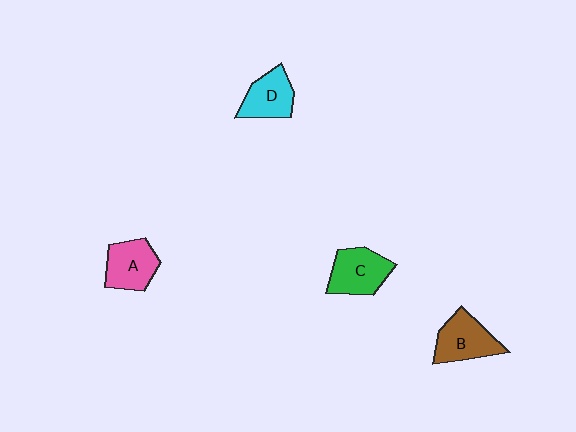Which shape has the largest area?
Shape B (brown).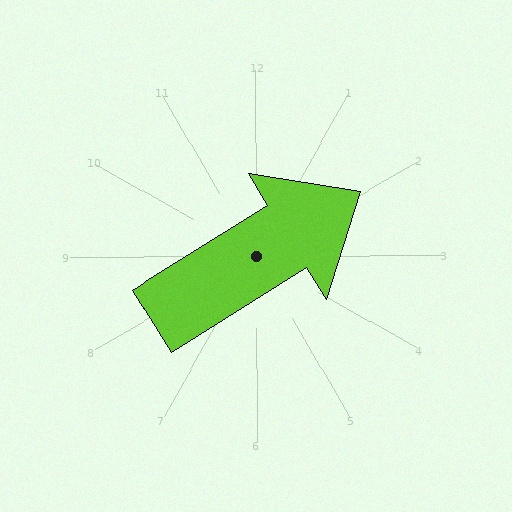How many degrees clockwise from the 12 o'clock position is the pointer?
Approximately 58 degrees.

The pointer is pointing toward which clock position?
Roughly 2 o'clock.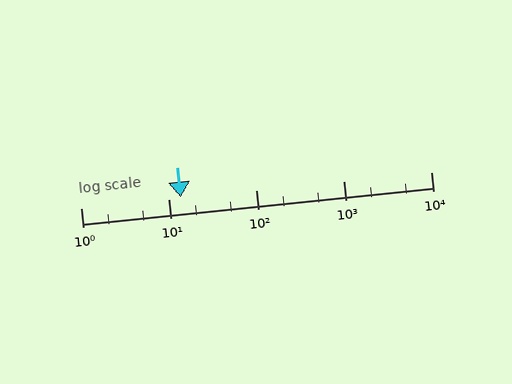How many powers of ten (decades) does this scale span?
The scale spans 4 decades, from 1 to 10000.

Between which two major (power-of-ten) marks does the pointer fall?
The pointer is between 10 and 100.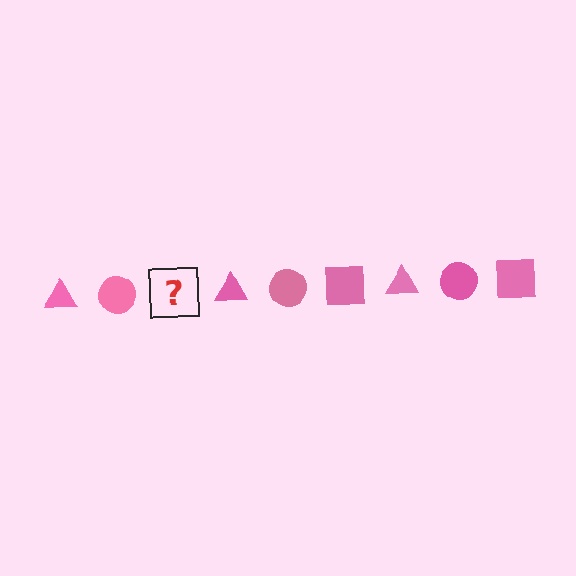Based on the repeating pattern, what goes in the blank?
The blank should be a pink square.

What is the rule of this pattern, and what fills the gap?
The rule is that the pattern cycles through triangle, circle, square shapes in pink. The gap should be filled with a pink square.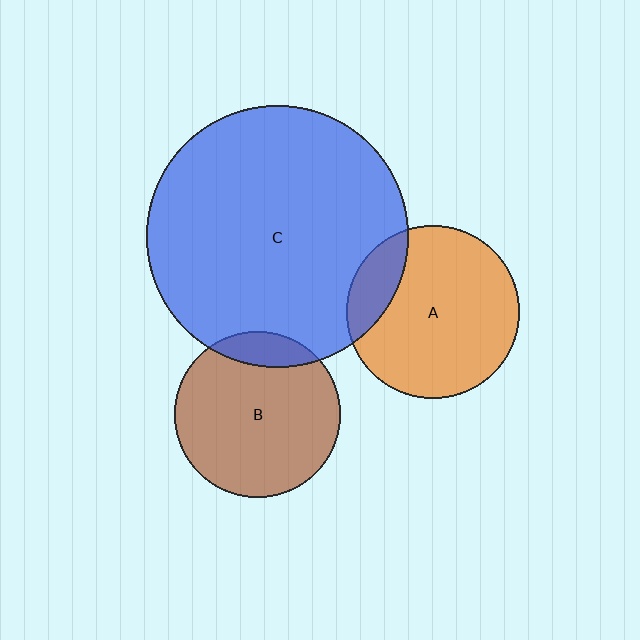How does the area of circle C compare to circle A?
Approximately 2.3 times.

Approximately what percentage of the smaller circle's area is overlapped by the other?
Approximately 15%.